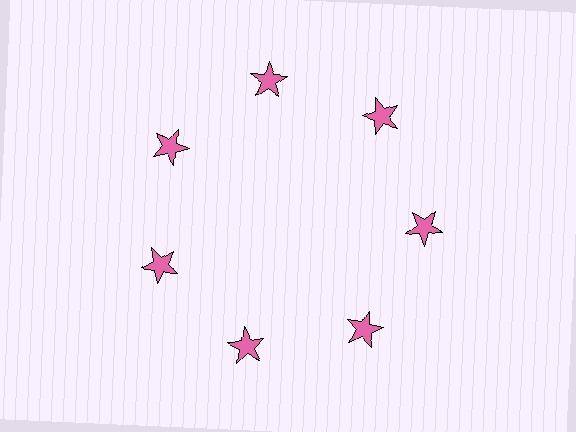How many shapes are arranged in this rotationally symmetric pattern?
There are 7 shapes, arranged in 7 groups of 1.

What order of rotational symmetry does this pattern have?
This pattern has 7-fold rotational symmetry.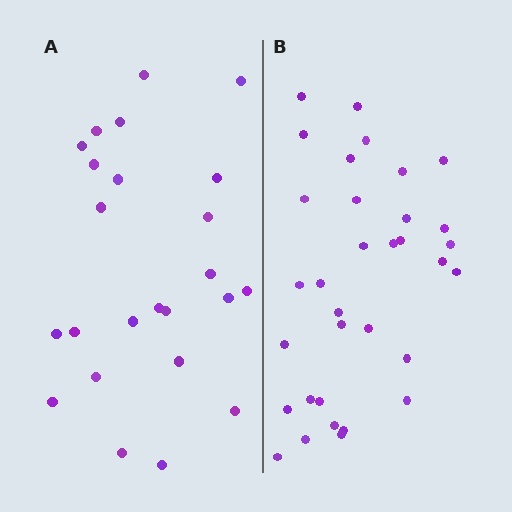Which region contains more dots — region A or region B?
Region B (the right region) has more dots.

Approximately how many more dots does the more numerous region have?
Region B has roughly 8 or so more dots than region A.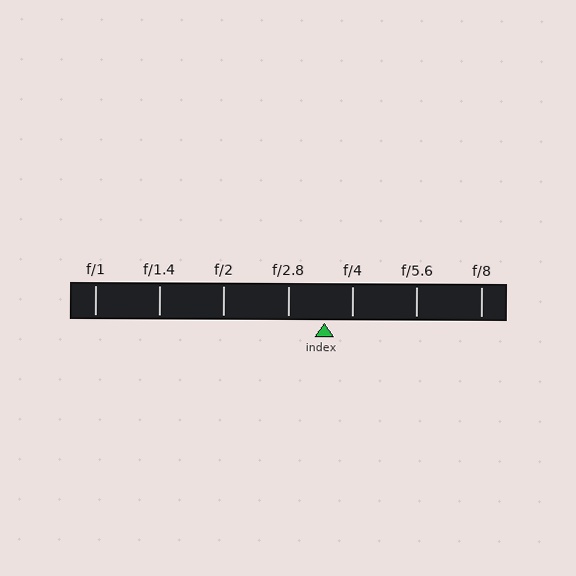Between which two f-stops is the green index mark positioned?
The index mark is between f/2.8 and f/4.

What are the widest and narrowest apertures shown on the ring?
The widest aperture shown is f/1 and the narrowest is f/8.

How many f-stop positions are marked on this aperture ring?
There are 7 f-stop positions marked.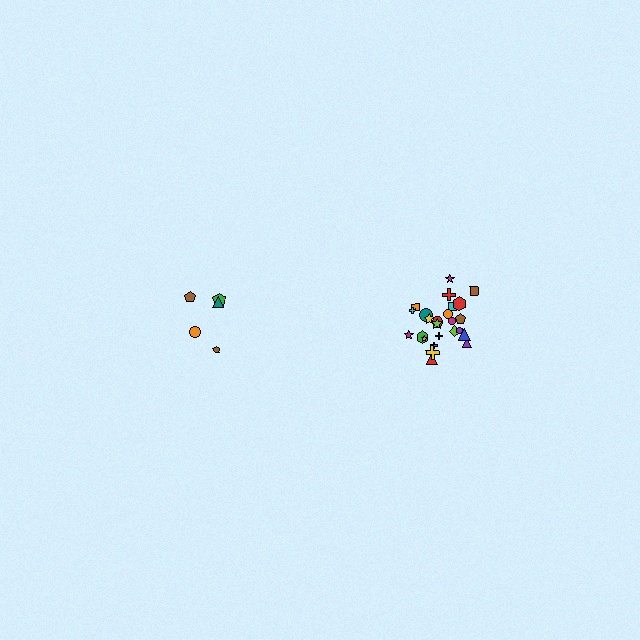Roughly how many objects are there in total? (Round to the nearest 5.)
Roughly 30 objects in total.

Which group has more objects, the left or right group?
The right group.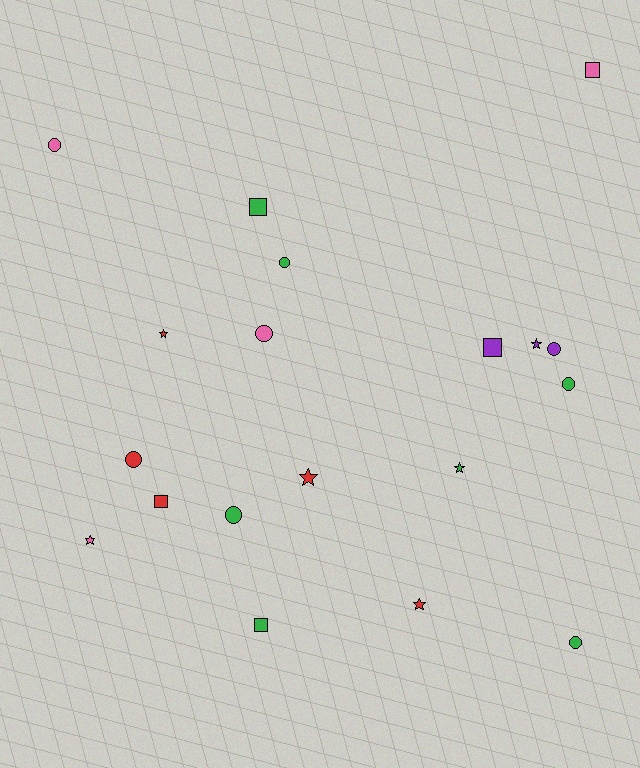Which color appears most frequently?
Green, with 7 objects.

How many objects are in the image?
There are 19 objects.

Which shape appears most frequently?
Circle, with 8 objects.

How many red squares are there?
There is 1 red square.